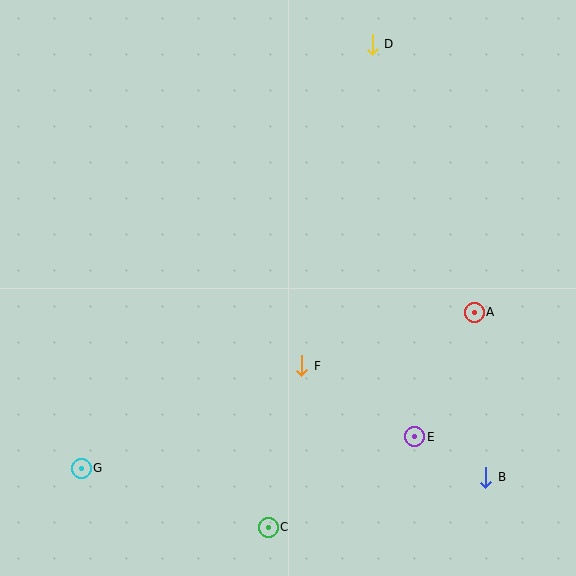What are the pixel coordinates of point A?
Point A is at (474, 312).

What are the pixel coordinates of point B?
Point B is at (486, 477).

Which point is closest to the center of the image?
Point F at (302, 366) is closest to the center.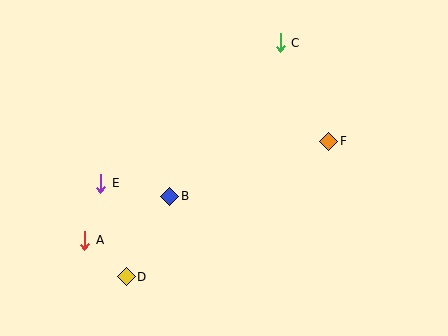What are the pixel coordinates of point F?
Point F is at (329, 141).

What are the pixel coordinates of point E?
Point E is at (101, 183).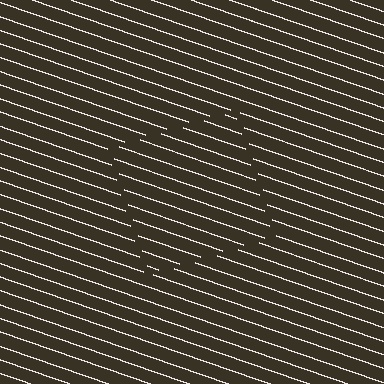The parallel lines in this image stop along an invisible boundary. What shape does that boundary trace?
An illusory square. The interior of the shape contains the same grating, shifted by half a period — the contour is defined by the phase discontinuity where line-ends from the inner and outer gratings abut.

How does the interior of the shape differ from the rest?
The interior of the shape contains the same grating, shifted by half a period — the contour is defined by the phase discontinuity where line-ends from the inner and outer gratings abut.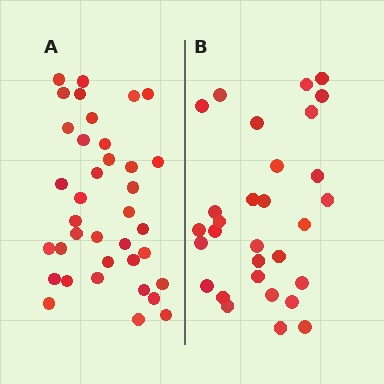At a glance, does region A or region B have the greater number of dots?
Region A (the left region) has more dots.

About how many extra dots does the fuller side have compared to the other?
Region A has roughly 8 or so more dots than region B.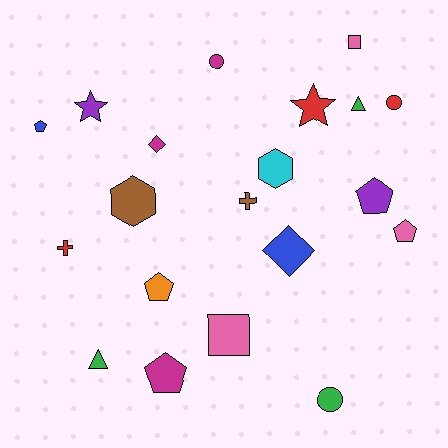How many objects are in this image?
There are 20 objects.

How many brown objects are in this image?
There are 2 brown objects.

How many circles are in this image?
There are 3 circles.